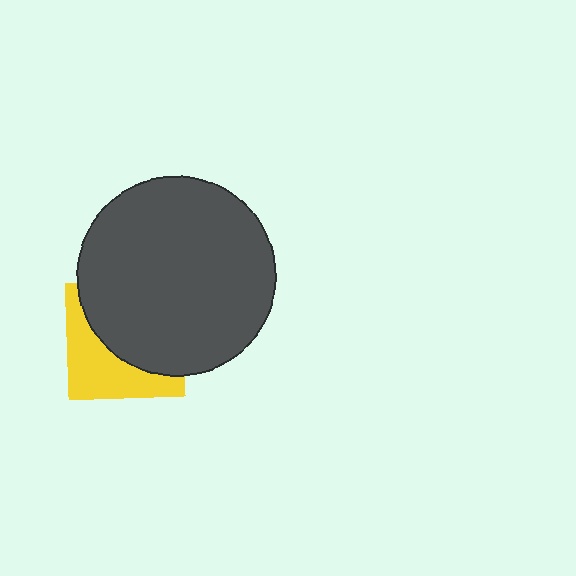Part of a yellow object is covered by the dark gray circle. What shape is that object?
It is a square.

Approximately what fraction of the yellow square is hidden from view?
Roughly 59% of the yellow square is hidden behind the dark gray circle.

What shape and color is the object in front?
The object in front is a dark gray circle.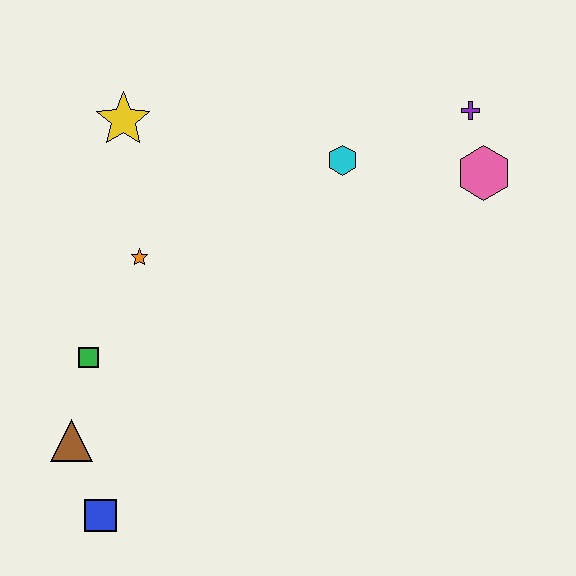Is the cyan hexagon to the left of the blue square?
No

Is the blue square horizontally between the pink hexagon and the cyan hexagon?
No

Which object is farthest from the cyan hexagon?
The blue square is farthest from the cyan hexagon.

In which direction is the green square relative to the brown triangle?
The green square is above the brown triangle.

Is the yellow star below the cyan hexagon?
No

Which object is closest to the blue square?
The brown triangle is closest to the blue square.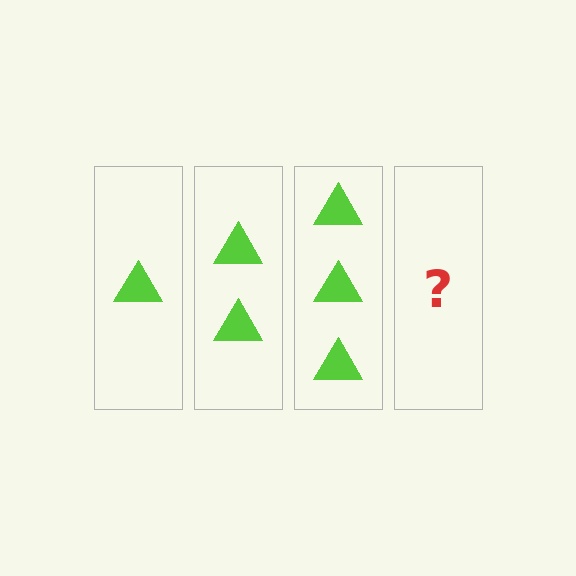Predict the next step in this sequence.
The next step is 4 triangles.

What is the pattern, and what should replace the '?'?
The pattern is that each step adds one more triangle. The '?' should be 4 triangles.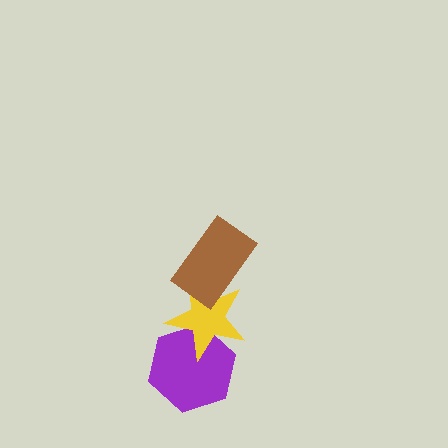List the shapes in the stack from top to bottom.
From top to bottom: the brown rectangle, the yellow star, the purple hexagon.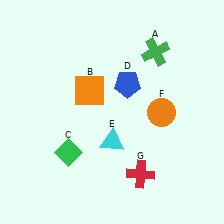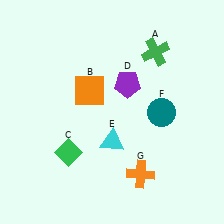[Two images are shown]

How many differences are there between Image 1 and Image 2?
There are 3 differences between the two images.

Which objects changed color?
D changed from blue to purple. F changed from orange to teal. G changed from red to orange.